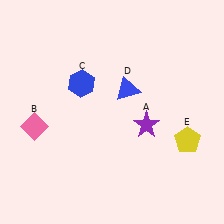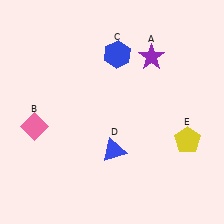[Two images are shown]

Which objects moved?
The objects that moved are: the purple star (A), the blue hexagon (C), the blue triangle (D).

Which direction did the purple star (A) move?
The purple star (A) moved up.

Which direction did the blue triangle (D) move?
The blue triangle (D) moved down.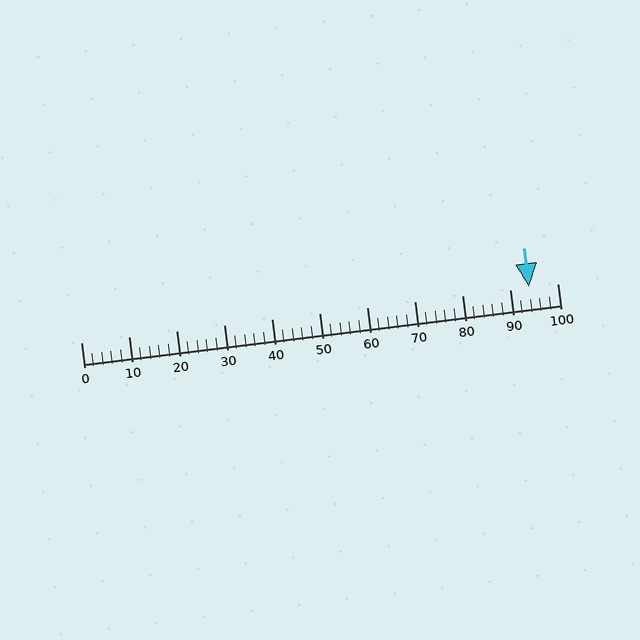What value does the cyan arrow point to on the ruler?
The cyan arrow points to approximately 94.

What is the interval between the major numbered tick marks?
The major tick marks are spaced 10 units apart.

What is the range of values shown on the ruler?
The ruler shows values from 0 to 100.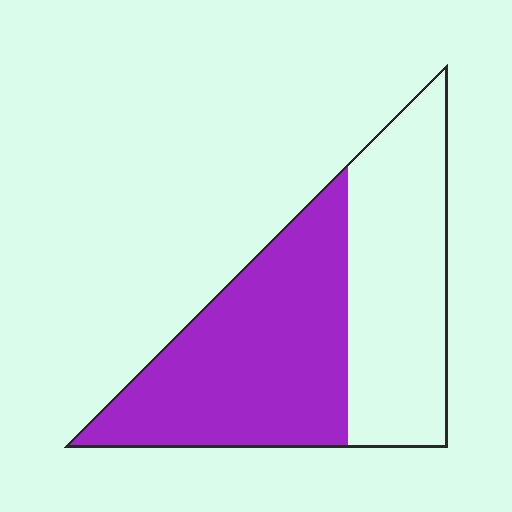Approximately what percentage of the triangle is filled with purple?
Approximately 55%.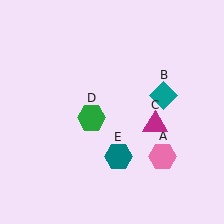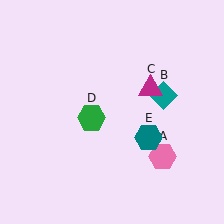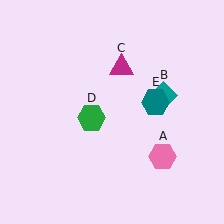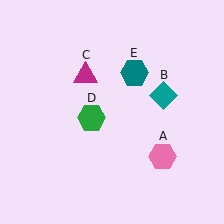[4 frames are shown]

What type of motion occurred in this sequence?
The magenta triangle (object C), teal hexagon (object E) rotated counterclockwise around the center of the scene.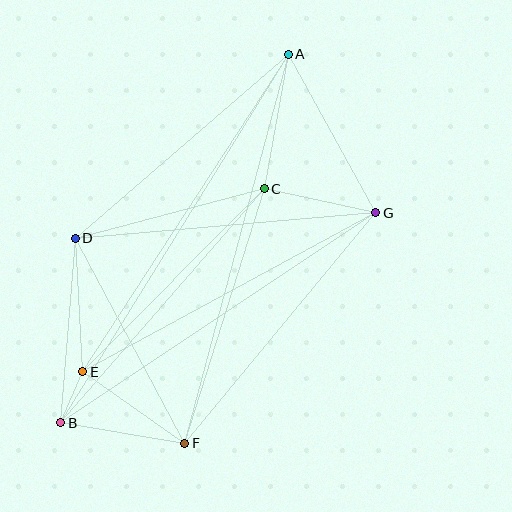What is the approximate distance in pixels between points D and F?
The distance between D and F is approximately 232 pixels.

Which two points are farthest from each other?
Points A and B are farthest from each other.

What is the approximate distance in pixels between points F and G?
The distance between F and G is approximately 299 pixels.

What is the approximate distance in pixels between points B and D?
The distance between B and D is approximately 185 pixels.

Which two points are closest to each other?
Points B and E are closest to each other.